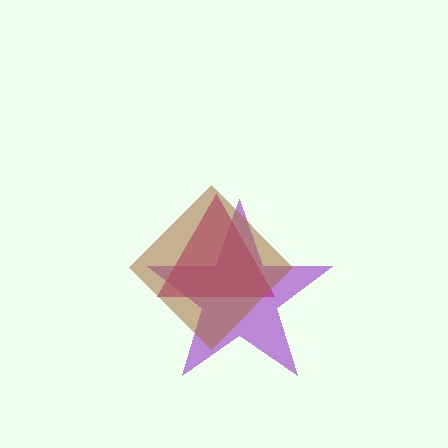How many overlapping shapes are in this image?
There are 3 overlapping shapes in the image.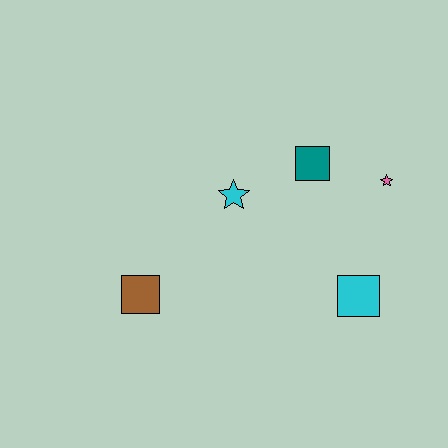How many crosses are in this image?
There are no crosses.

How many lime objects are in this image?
There are no lime objects.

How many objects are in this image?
There are 5 objects.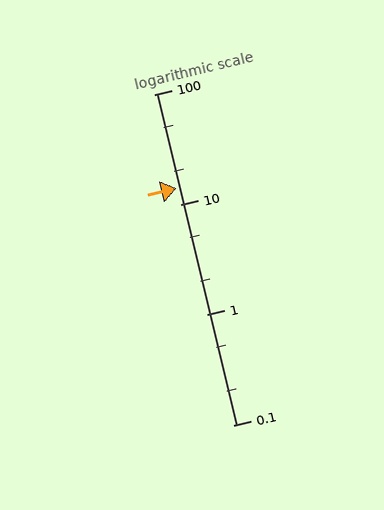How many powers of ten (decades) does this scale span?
The scale spans 3 decades, from 0.1 to 100.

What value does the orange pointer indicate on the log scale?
The pointer indicates approximately 14.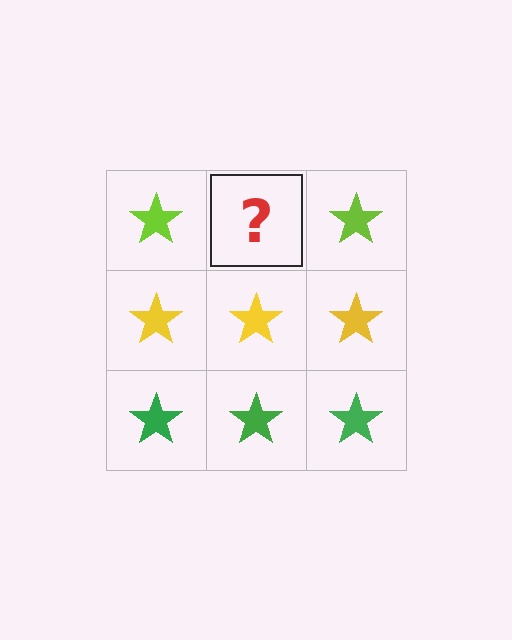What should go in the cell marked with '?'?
The missing cell should contain a lime star.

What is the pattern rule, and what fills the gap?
The rule is that each row has a consistent color. The gap should be filled with a lime star.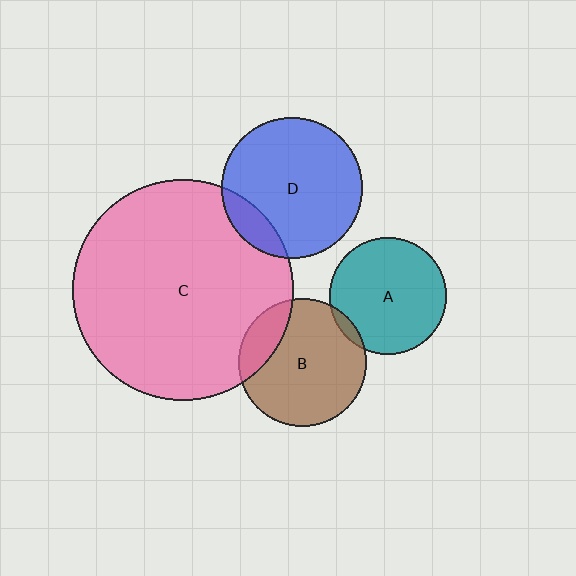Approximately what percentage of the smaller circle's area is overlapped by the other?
Approximately 20%.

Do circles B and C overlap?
Yes.